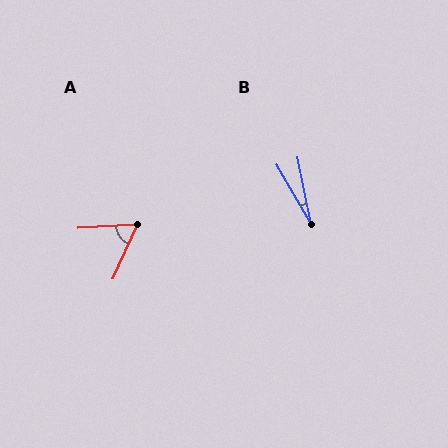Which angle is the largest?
A, at approximately 62 degrees.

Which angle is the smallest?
B, at approximately 19 degrees.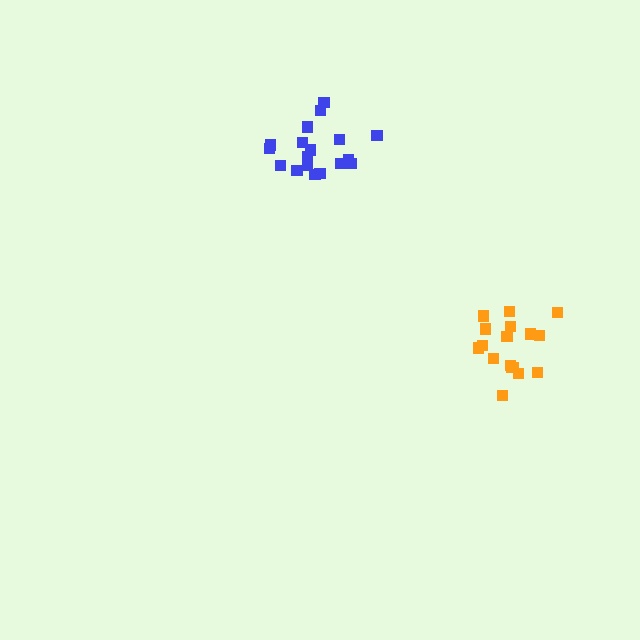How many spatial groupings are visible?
There are 2 spatial groupings.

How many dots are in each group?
Group 1: 17 dots, Group 2: 18 dots (35 total).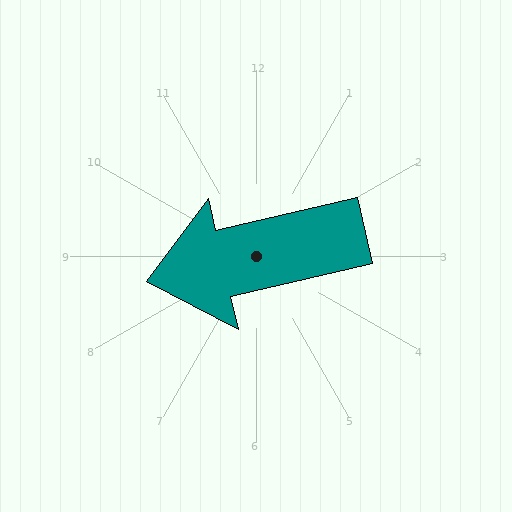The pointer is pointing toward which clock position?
Roughly 9 o'clock.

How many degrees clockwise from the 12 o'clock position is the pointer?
Approximately 257 degrees.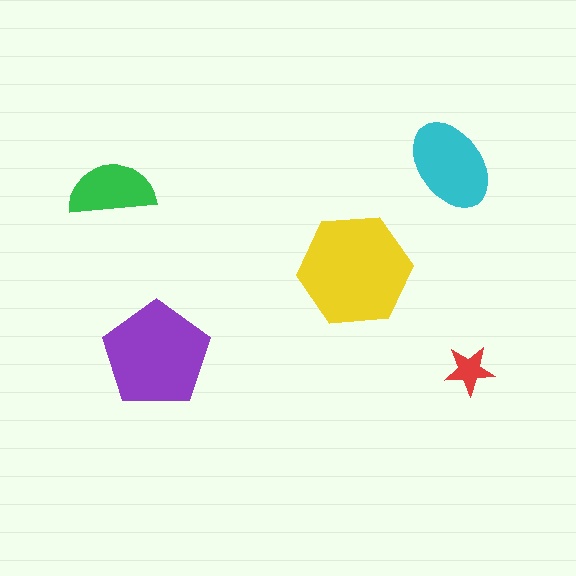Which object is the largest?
The yellow hexagon.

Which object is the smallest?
The red star.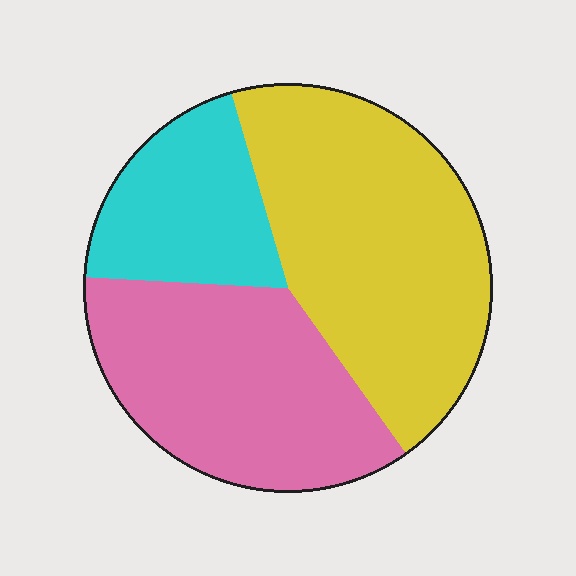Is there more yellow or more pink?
Yellow.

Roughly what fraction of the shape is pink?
Pink covers roughly 35% of the shape.